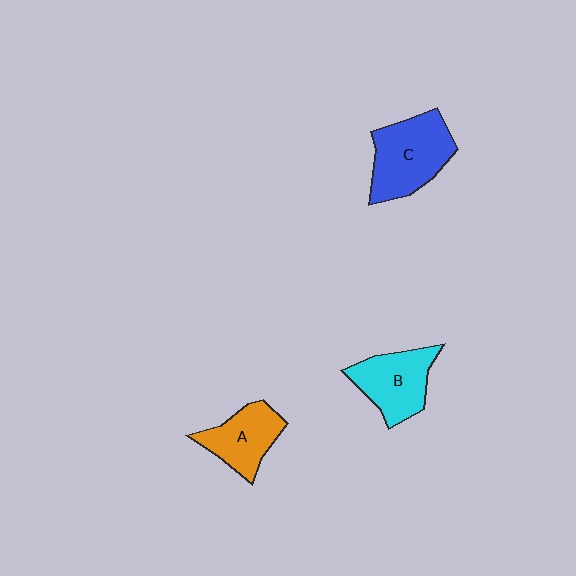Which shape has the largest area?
Shape C (blue).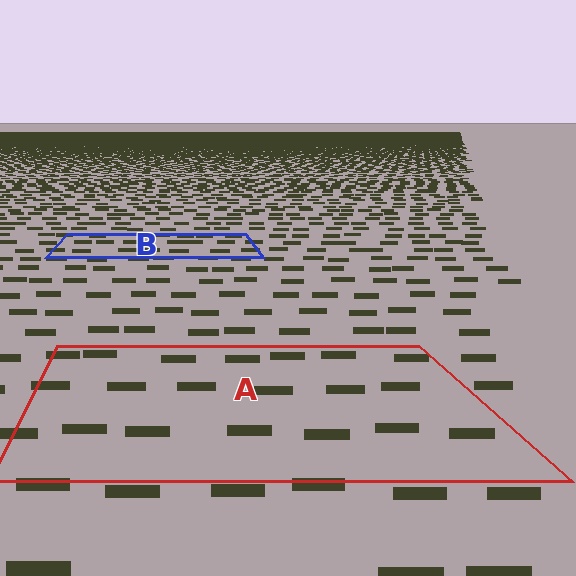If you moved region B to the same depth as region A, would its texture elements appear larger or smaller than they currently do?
They would appear larger. At a closer depth, the same texture elements are projected at a bigger on-screen size.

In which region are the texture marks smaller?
The texture marks are smaller in region B, because it is farther away.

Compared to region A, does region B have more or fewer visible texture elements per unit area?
Region B has more texture elements per unit area — they are packed more densely because it is farther away.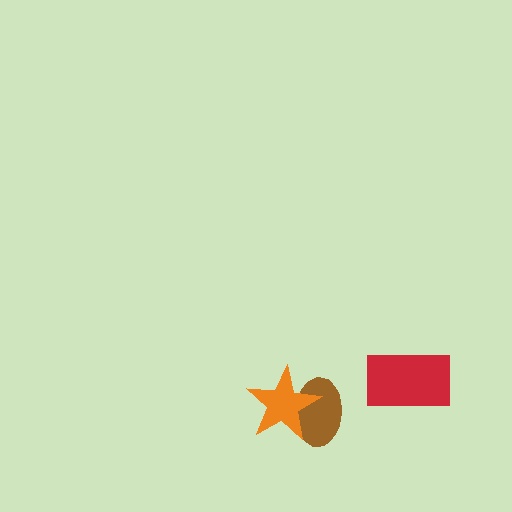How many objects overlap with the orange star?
1 object overlaps with the orange star.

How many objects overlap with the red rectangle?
0 objects overlap with the red rectangle.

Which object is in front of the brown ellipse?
The orange star is in front of the brown ellipse.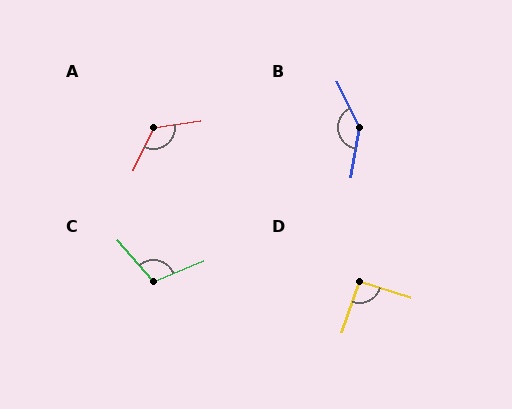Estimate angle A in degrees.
Approximately 124 degrees.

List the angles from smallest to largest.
D (92°), C (108°), A (124°), B (144°).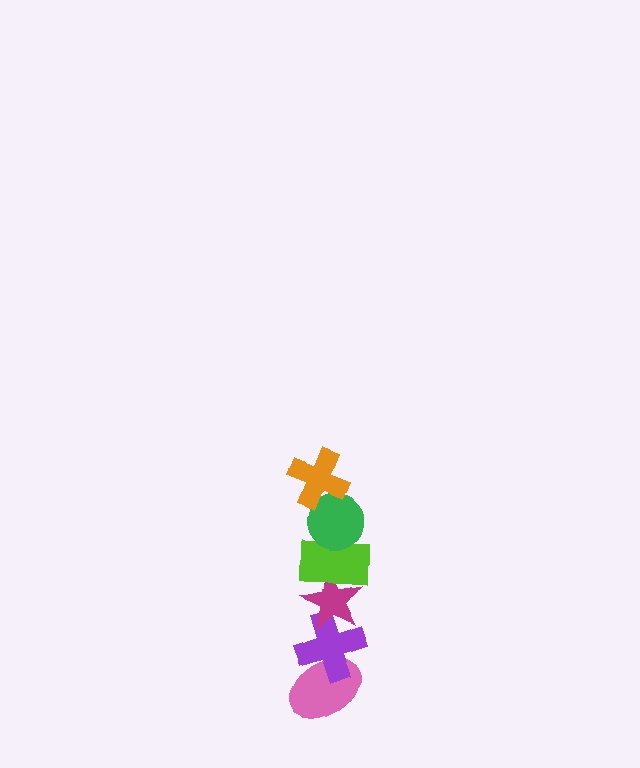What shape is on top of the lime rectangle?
The green circle is on top of the lime rectangle.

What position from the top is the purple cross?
The purple cross is 5th from the top.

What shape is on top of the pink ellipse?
The purple cross is on top of the pink ellipse.